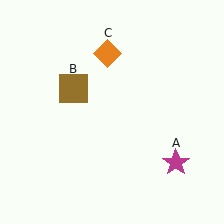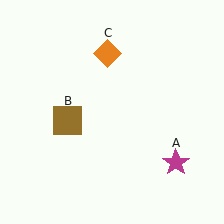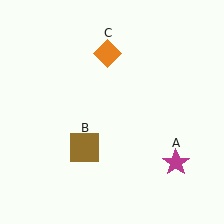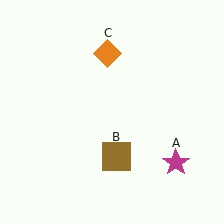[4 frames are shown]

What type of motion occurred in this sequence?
The brown square (object B) rotated counterclockwise around the center of the scene.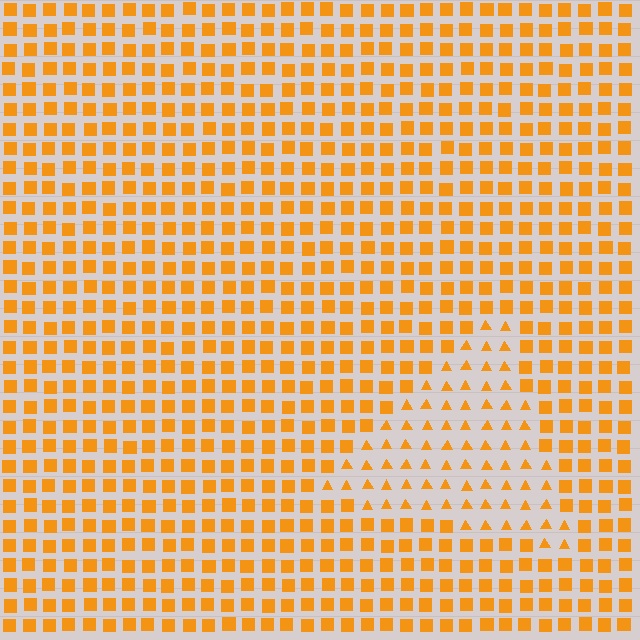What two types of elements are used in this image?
The image uses triangles inside the triangle region and squares outside it.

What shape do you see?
I see a triangle.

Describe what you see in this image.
The image is filled with small orange elements arranged in a uniform grid. A triangle-shaped region contains triangles, while the surrounding area contains squares. The boundary is defined purely by the change in element shape.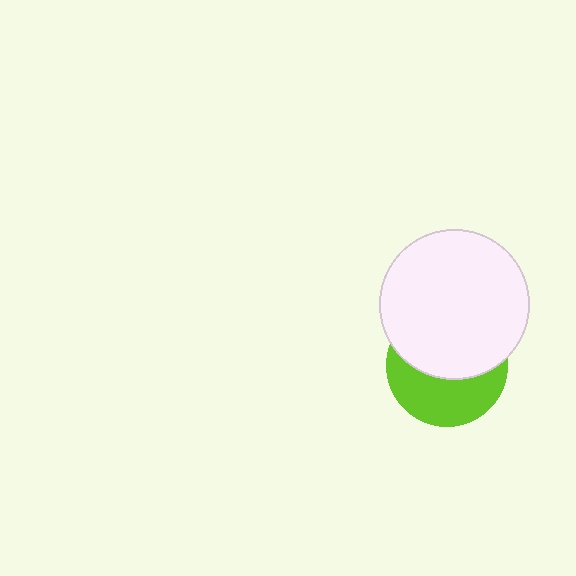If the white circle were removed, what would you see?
You would see the complete lime circle.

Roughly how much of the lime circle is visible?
A small part of it is visible (roughly 45%).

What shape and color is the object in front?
The object in front is a white circle.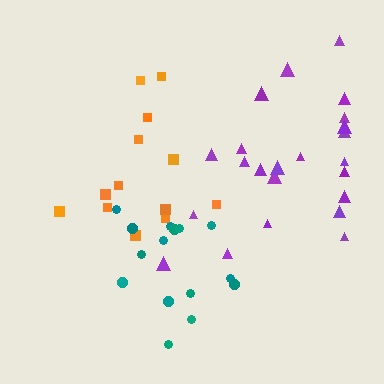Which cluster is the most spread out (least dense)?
Purple.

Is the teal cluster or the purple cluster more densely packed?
Teal.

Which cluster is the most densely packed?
Teal.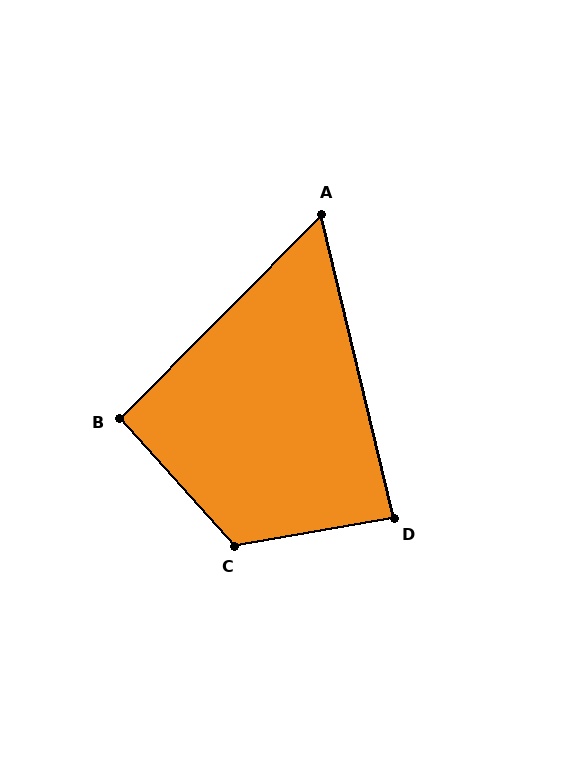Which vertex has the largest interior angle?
C, at approximately 122 degrees.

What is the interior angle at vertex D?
Approximately 87 degrees (approximately right).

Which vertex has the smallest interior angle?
A, at approximately 58 degrees.